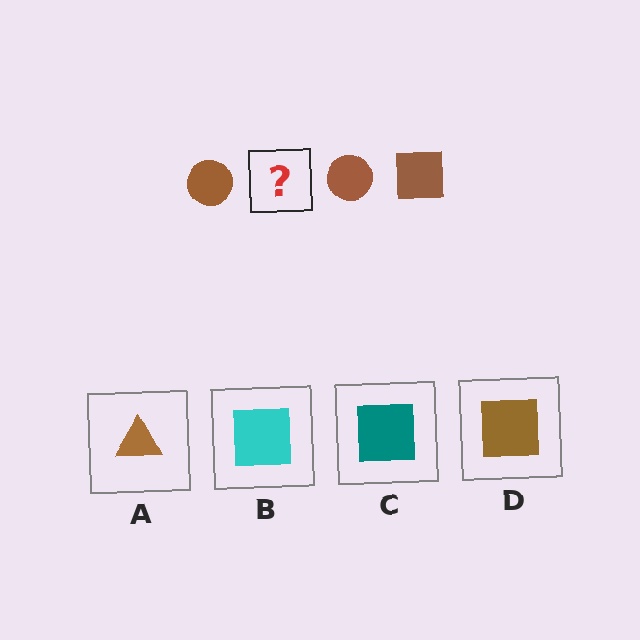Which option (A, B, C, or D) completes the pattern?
D.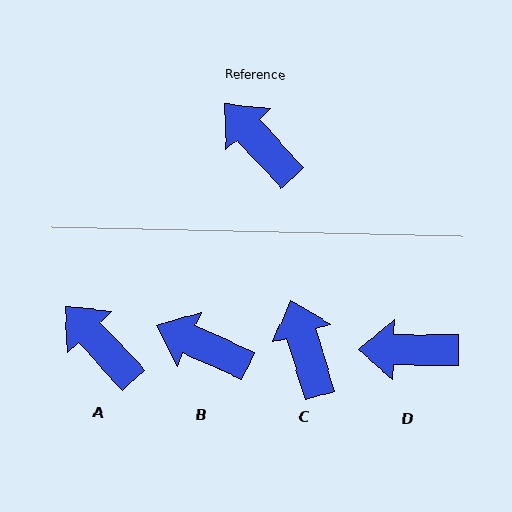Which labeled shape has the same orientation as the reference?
A.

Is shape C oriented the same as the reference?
No, it is off by about 26 degrees.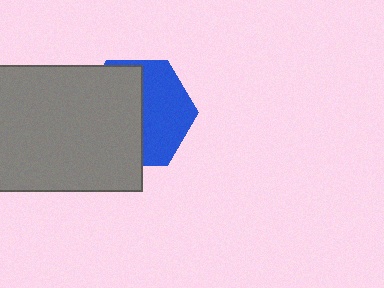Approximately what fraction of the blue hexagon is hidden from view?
Roughly 54% of the blue hexagon is hidden behind the gray rectangle.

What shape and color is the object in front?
The object in front is a gray rectangle.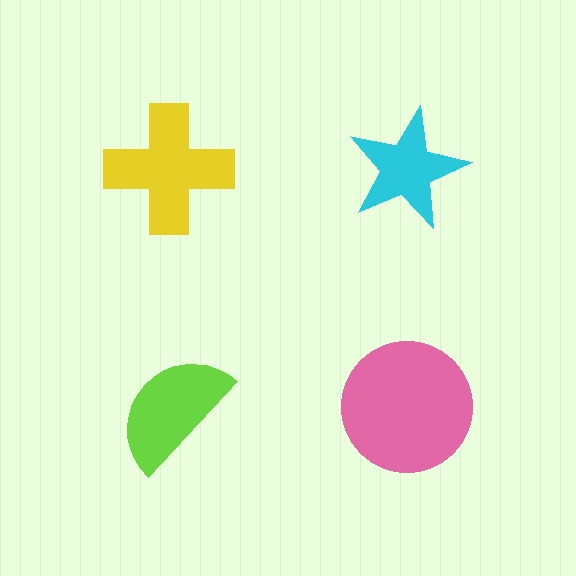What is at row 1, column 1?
A yellow cross.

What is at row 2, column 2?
A pink circle.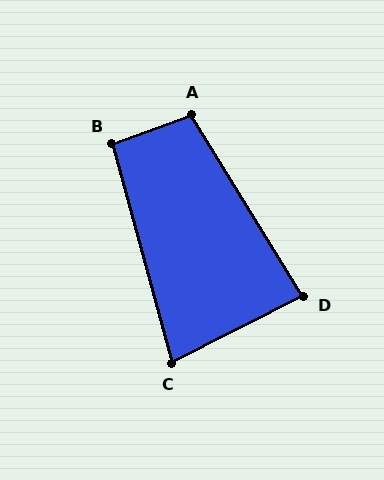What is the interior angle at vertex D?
Approximately 85 degrees (approximately right).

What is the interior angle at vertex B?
Approximately 95 degrees (approximately right).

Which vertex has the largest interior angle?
A, at approximately 102 degrees.